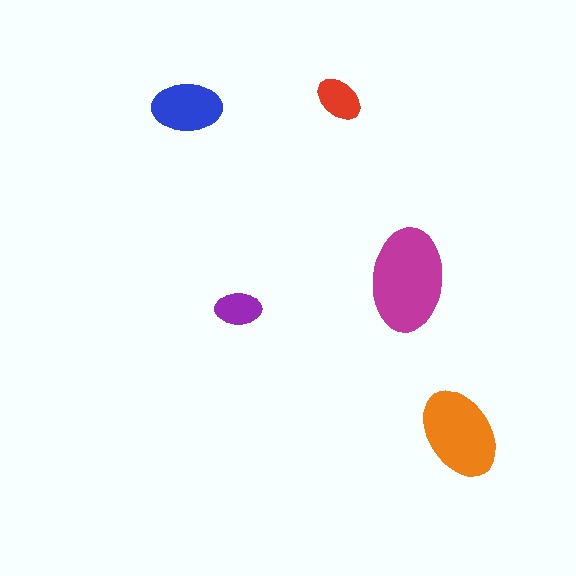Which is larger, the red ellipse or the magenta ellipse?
The magenta one.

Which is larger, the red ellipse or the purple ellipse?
The red one.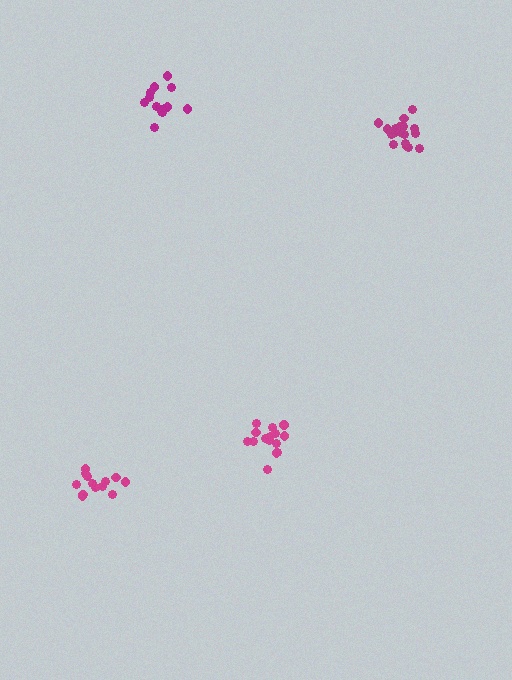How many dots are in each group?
Group 1: 16 dots, Group 2: 18 dots, Group 3: 13 dots, Group 4: 13 dots (60 total).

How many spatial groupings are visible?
There are 4 spatial groupings.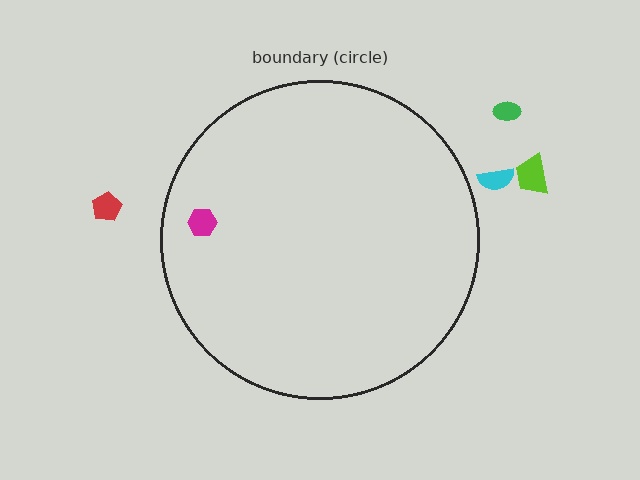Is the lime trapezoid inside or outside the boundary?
Outside.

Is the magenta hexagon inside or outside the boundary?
Inside.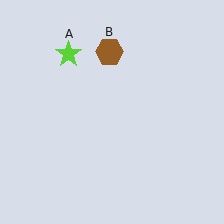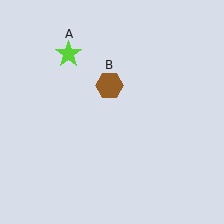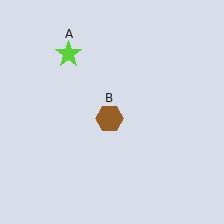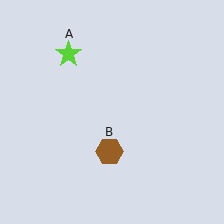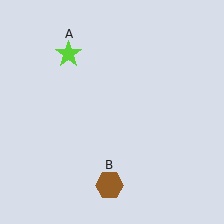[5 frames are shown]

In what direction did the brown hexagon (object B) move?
The brown hexagon (object B) moved down.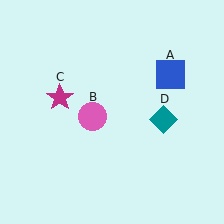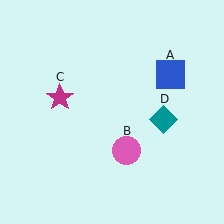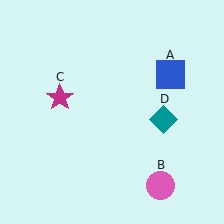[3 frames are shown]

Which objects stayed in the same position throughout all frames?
Blue square (object A) and magenta star (object C) and teal diamond (object D) remained stationary.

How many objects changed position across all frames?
1 object changed position: pink circle (object B).